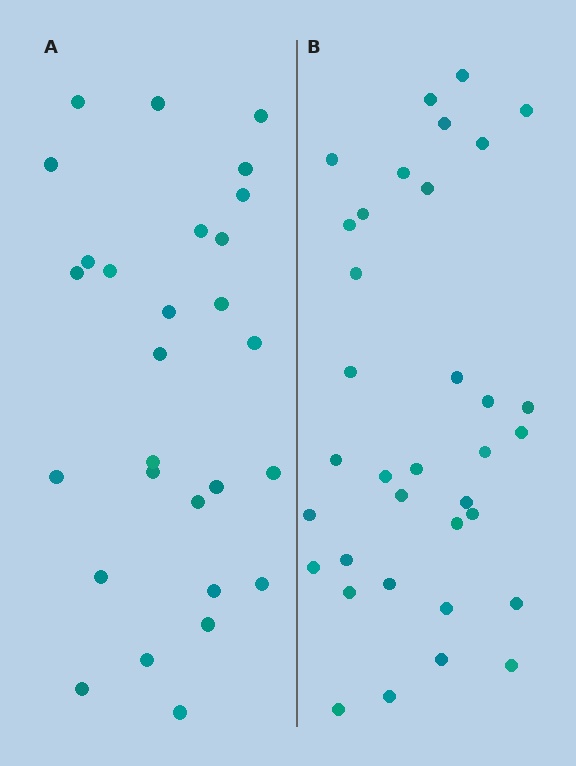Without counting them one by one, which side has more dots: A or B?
Region B (the right region) has more dots.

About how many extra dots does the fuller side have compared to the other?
Region B has roughly 8 or so more dots than region A.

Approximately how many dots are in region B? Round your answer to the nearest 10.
About 40 dots. (The exact count is 35, which rounds to 40.)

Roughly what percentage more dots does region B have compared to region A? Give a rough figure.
About 25% more.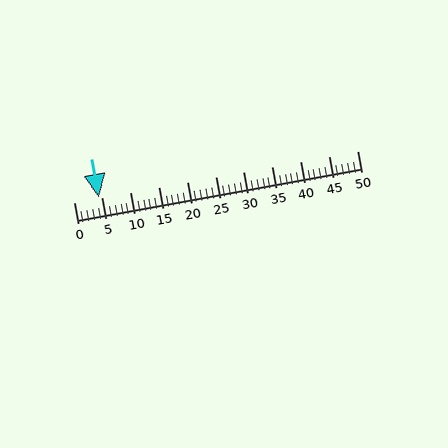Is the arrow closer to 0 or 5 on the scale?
The arrow is closer to 5.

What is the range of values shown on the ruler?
The ruler shows values from 0 to 50.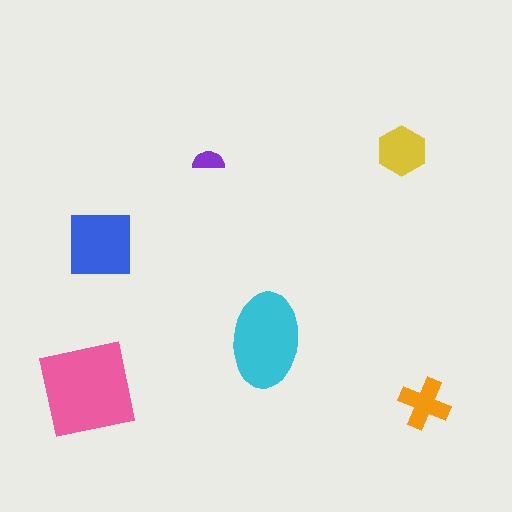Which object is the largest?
The pink square.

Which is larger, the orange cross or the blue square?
The blue square.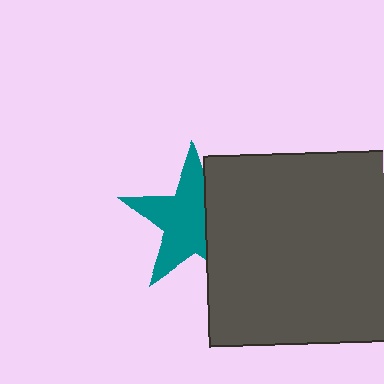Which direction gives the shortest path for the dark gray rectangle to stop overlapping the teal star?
Moving right gives the shortest separation.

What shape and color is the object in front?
The object in front is a dark gray rectangle.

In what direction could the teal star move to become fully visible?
The teal star could move left. That would shift it out from behind the dark gray rectangle entirely.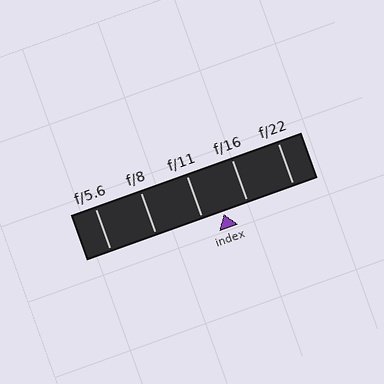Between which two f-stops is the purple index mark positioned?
The index mark is between f/11 and f/16.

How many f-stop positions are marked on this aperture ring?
There are 5 f-stop positions marked.